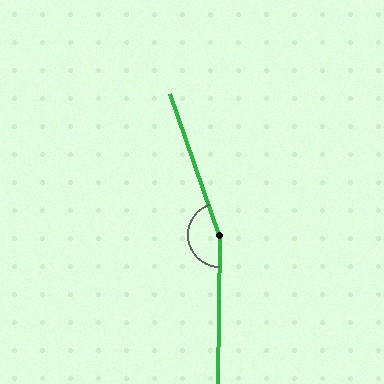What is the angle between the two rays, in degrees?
Approximately 160 degrees.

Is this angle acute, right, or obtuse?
It is obtuse.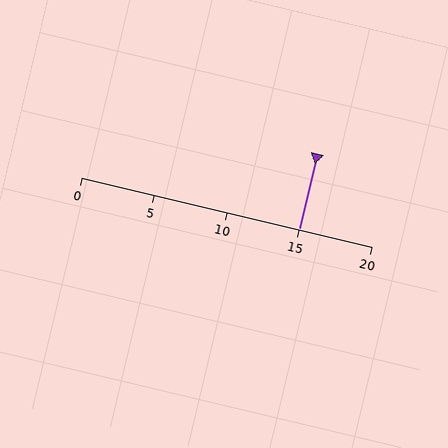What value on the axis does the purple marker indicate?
The marker indicates approximately 15.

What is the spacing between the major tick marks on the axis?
The major ticks are spaced 5 apart.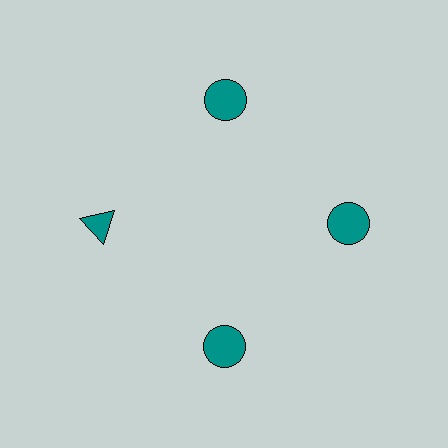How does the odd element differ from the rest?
It has a different shape: triangle instead of circle.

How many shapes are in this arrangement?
There are 4 shapes arranged in a ring pattern.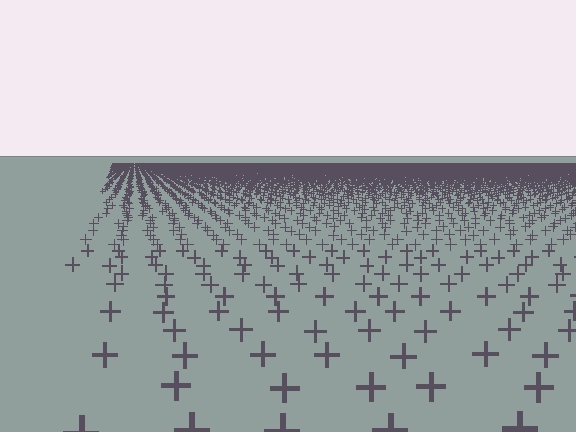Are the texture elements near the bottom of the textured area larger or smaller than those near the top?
Larger. Near the bottom, elements are closer to the viewer and appear at a bigger on-screen size.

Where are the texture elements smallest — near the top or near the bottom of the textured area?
Near the top.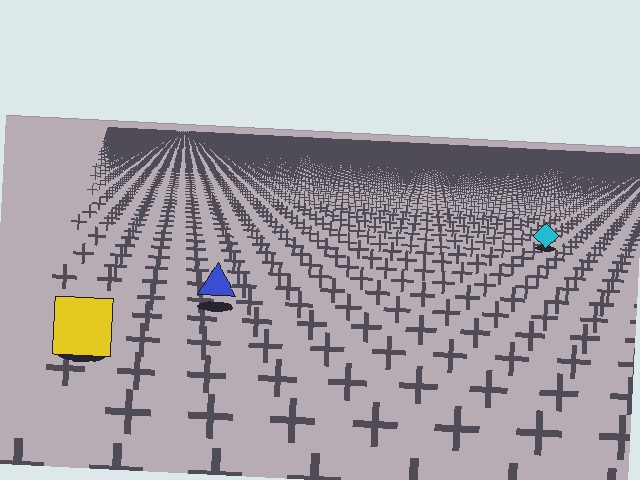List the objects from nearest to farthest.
From nearest to farthest: the yellow square, the blue triangle, the cyan diamond.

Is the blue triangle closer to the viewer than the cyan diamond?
Yes. The blue triangle is closer — you can tell from the texture gradient: the ground texture is coarser near it.